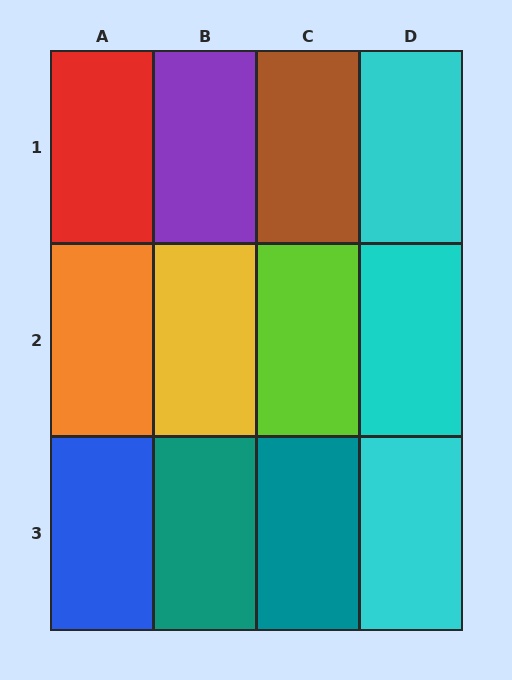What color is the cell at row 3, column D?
Cyan.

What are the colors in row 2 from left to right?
Orange, yellow, lime, cyan.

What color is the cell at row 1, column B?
Purple.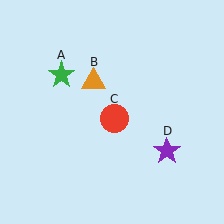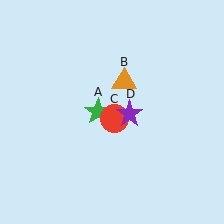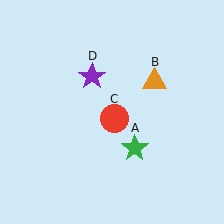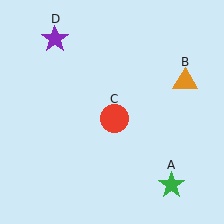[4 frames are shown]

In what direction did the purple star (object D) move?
The purple star (object D) moved up and to the left.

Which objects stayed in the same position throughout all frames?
Red circle (object C) remained stationary.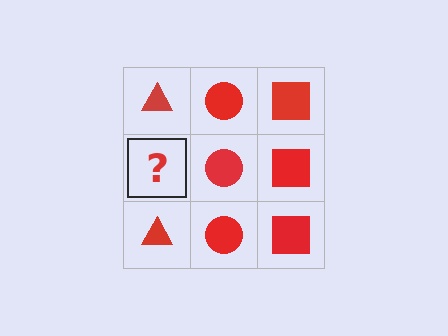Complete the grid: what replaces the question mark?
The question mark should be replaced with a red triangle.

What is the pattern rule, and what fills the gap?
The rule is that each column has a consistent shape. The gap should be filled with a red triangle.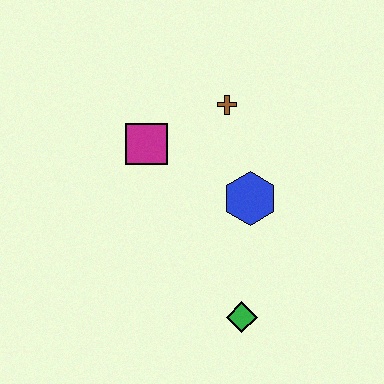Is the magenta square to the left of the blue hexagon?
Yes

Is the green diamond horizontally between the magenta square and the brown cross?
No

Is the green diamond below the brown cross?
Yes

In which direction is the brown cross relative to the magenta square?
The brown cross is to the right of the magenta square.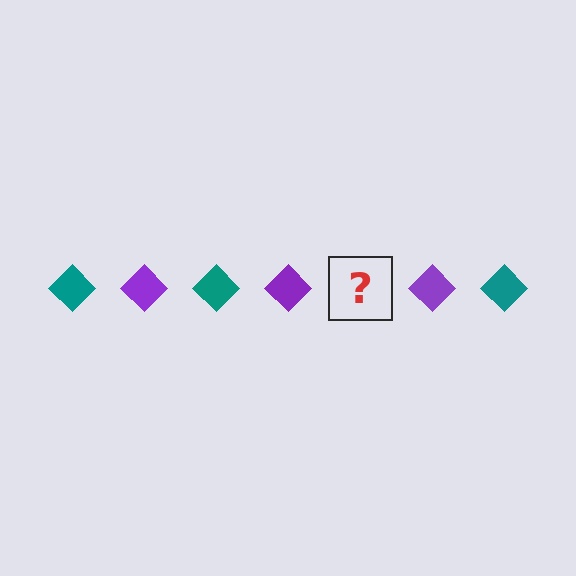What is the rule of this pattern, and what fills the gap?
The rule is that the pattern cycles through teal, purple diamonds. The gap should be filled with a teal diamond.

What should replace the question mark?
The question mark should be replaced with a teal diamond.